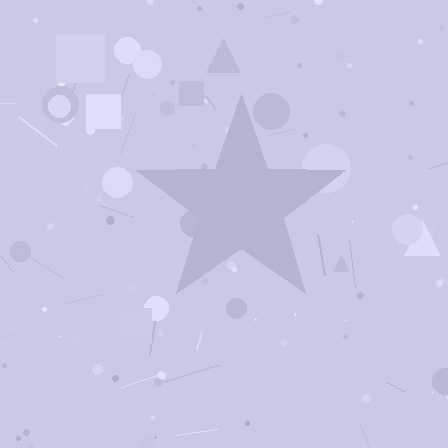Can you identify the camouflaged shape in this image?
The camouflaged shape is a star.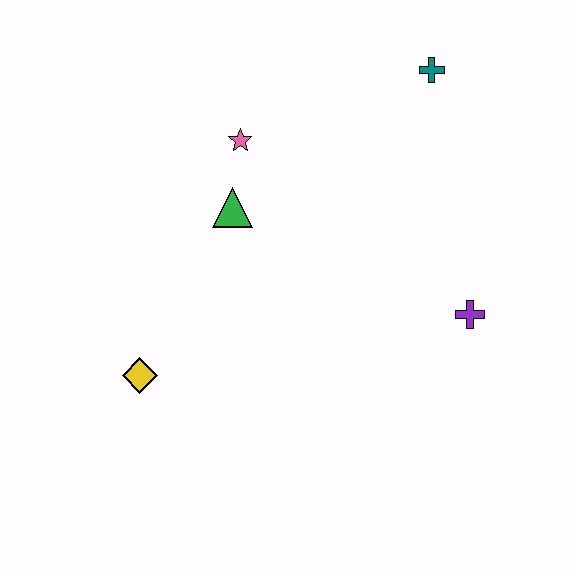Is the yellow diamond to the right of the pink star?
No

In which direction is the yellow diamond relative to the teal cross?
The yellow diamond is below the teal cross.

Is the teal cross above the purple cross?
Yes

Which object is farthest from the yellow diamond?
The teal cross is farthest from the yellow diamond.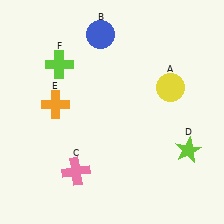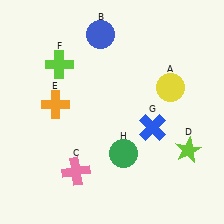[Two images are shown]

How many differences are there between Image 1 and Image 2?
There are 2 differences between the two images.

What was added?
A blue cross (G), a green circle (H) were added in Image 2.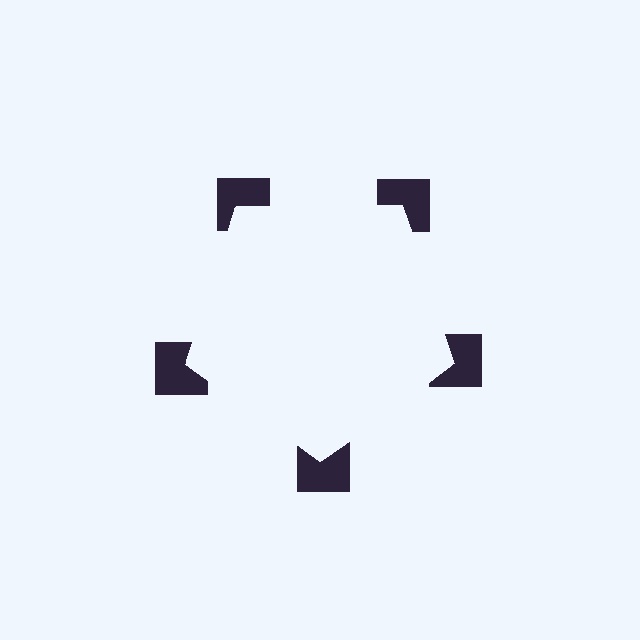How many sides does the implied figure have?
5 sides.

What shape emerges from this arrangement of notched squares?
An illusory pentagon — its edges are inferred from the aligned wedge cuts in the notched squares, not physically drawn.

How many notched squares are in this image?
There are 5 — one at each vertex of the illusory pentagon.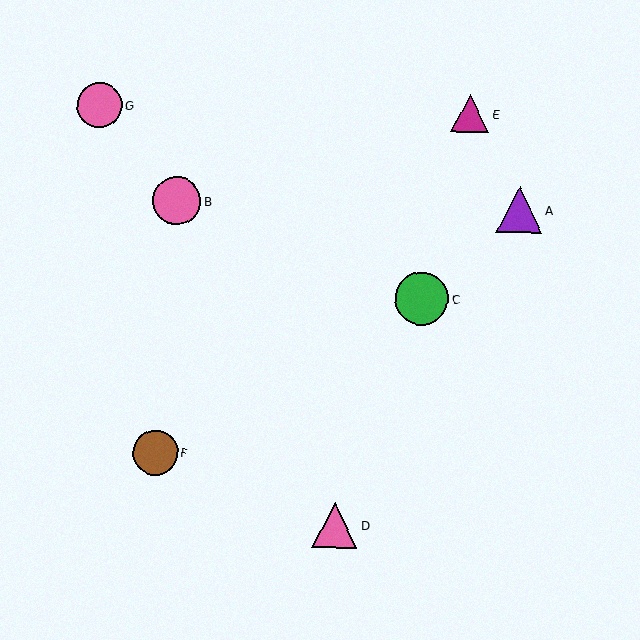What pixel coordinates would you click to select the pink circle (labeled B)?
Click at (177, 201) to select the pink circle B.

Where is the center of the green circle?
The center of the green circle is at (422, 299).